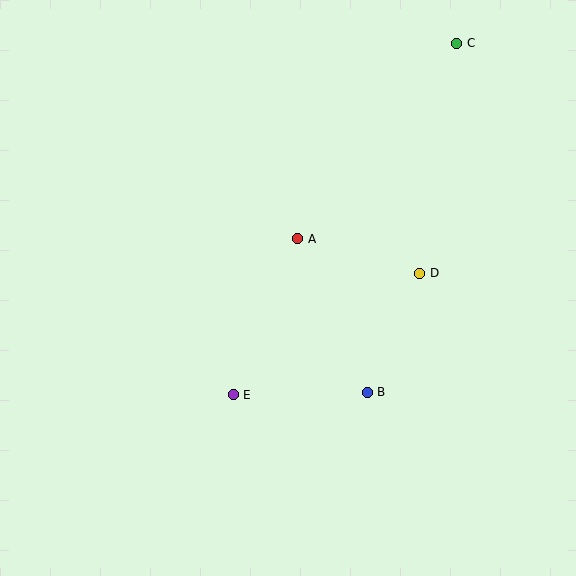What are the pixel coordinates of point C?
Point C is at (457, 43).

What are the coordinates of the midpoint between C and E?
The midpoint between C and E is at (345, 219).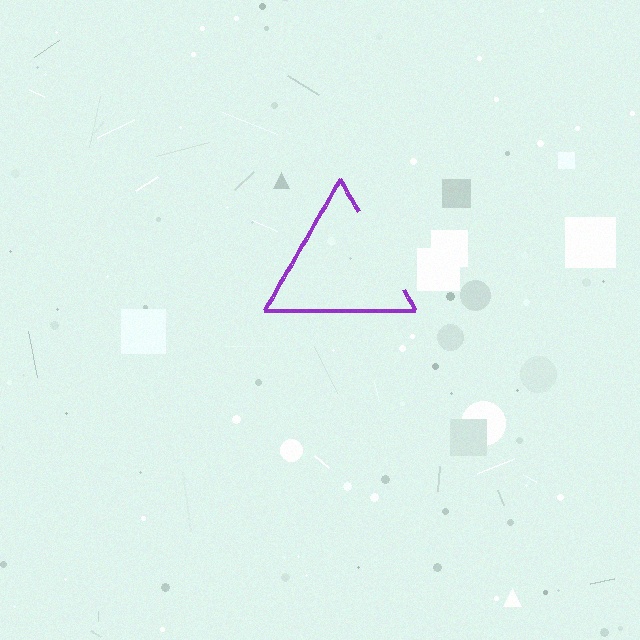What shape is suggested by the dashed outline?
The dashed outline suggests a triangle.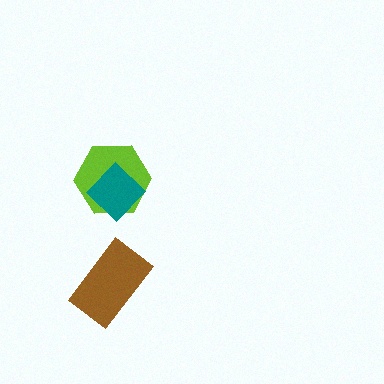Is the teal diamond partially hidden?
No, no other shape covers it.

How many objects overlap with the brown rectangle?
0 objects overlap with the brown rectangle.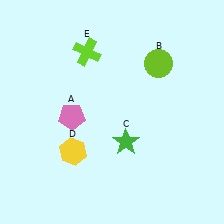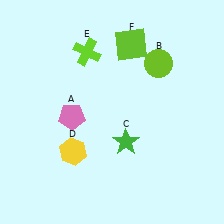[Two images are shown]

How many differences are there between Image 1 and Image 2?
There is 1 difference between the two images.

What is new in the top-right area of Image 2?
A lime square (F) was added in the top-right area of Image 2.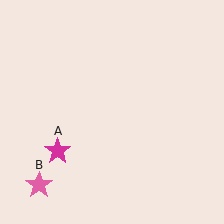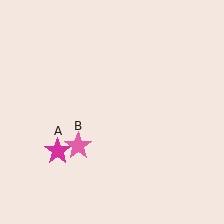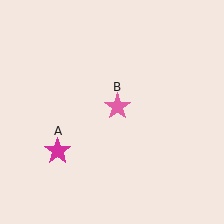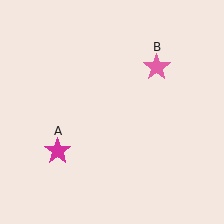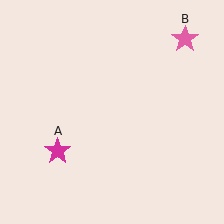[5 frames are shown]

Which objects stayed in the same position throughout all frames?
Magenta star (object A) remained stationary.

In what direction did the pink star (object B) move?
The pink star (object B) moved up and to the right.